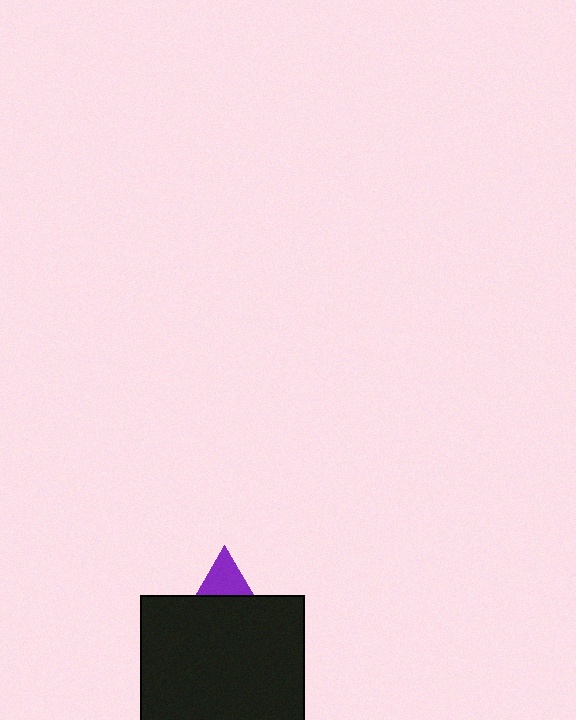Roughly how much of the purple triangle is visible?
A small part of it is visible (roughly 44%).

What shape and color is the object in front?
The object in front is a black square.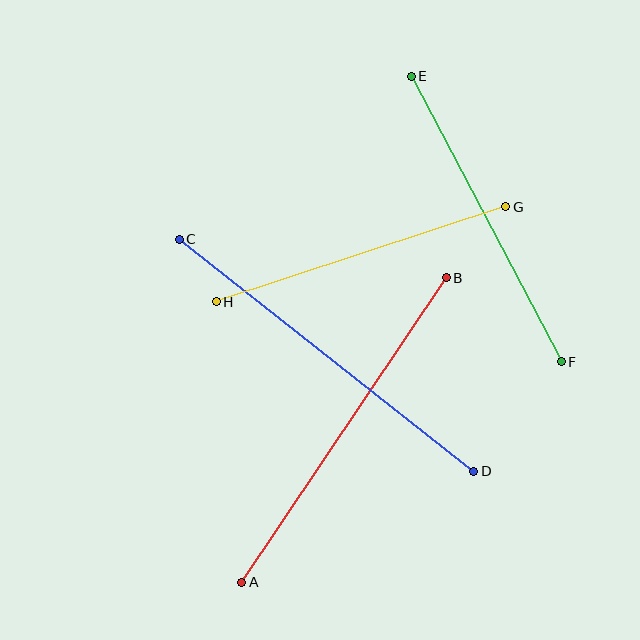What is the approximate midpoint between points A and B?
The midpoint is at approximately (344, 430) pixels.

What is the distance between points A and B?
The distance is approximately 367 pixels.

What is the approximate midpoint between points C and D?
The midpoint is at approximately (326, 355) pixels.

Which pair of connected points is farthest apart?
Points C and D are farthest apart.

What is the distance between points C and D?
The distance is approximately 375 pixels.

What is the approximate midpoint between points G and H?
The midpoint is at approximately (361, 254) pixels.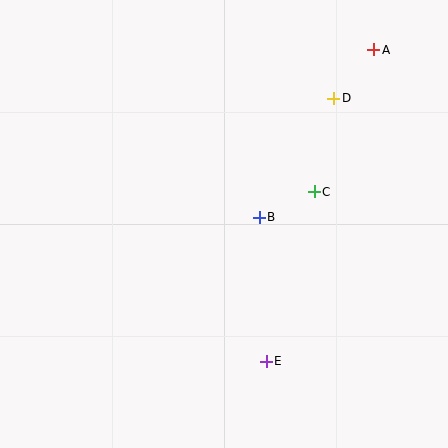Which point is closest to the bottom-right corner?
Point E is closest to the bottom-right corner.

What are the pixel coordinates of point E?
Point E is at (266, 361).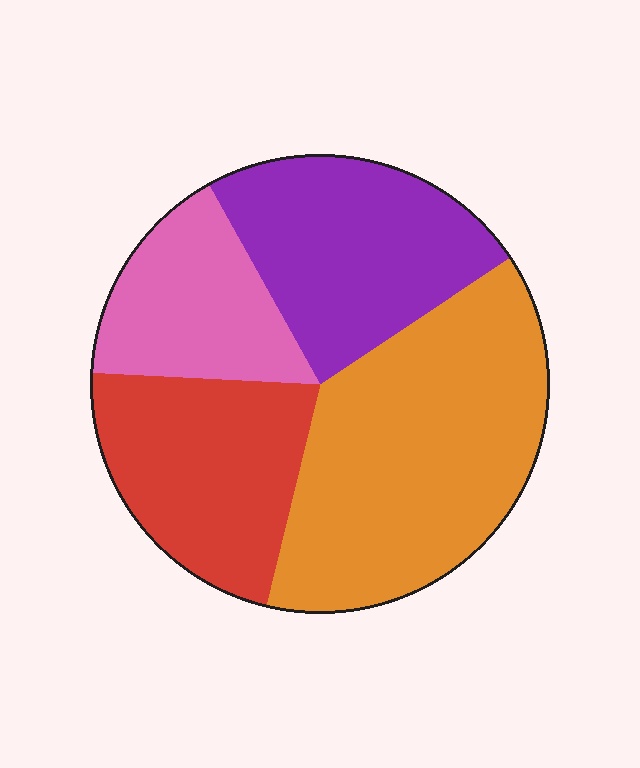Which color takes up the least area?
Pink, at roughly 15%.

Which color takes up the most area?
Orange, at roughly 40%.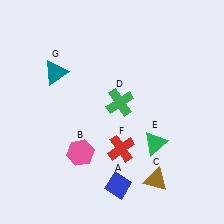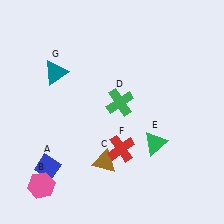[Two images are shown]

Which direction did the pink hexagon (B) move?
The pink hexagon (B) moved left.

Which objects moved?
The objects that moved are: the blue diamond (A), the pink hexagon (B), the brown triangle (C).